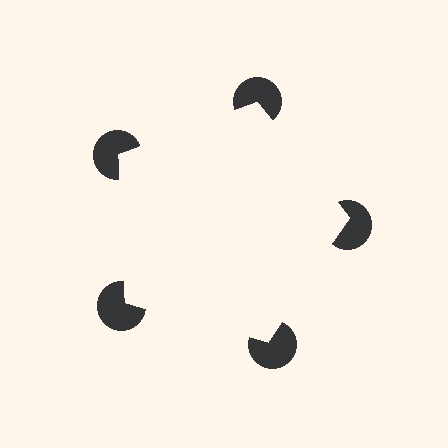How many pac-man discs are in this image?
There are 5 — one at each vertex of the illusory pentagon.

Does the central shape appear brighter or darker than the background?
It typically appears slightly brighter than the background, even though no actual brightness change is drawn.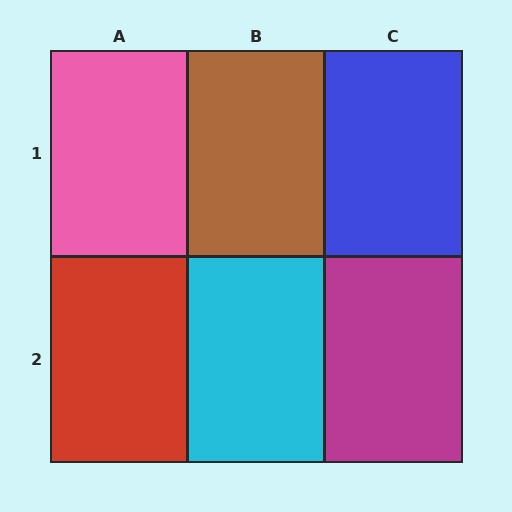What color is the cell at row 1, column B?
Brown.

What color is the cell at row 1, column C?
Blue.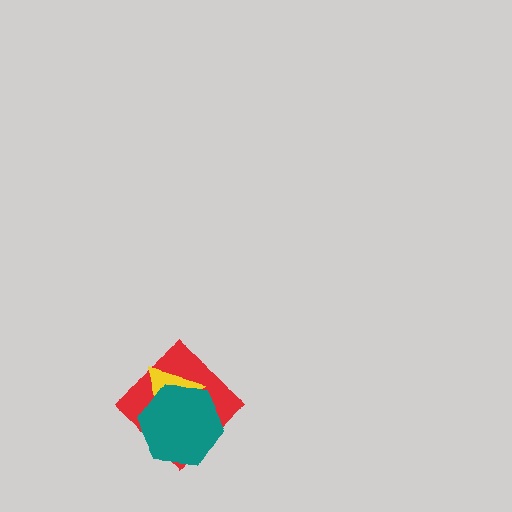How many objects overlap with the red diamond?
2 objects overlap with the red diamond.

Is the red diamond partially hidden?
Yes, it is partially covered by another shape.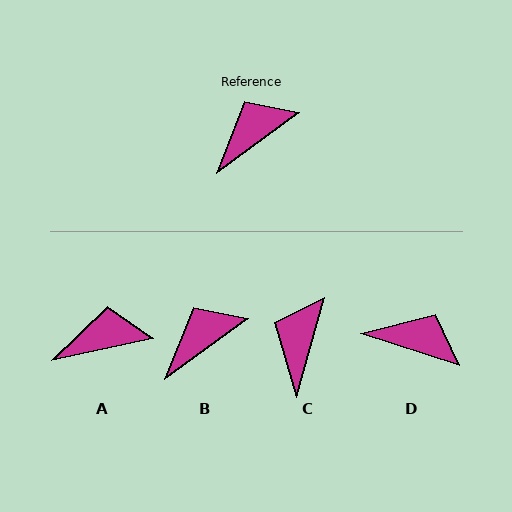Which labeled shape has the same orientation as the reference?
B.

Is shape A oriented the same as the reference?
No, it is off by about 24 degrees.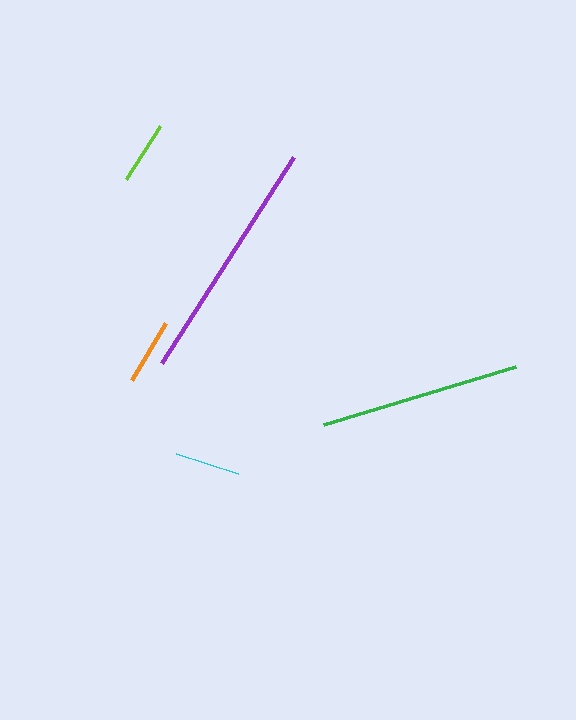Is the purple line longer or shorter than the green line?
The purple line is longer than the green line.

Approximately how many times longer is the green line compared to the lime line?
The green line is approximately 3.2 times the length of the lime line.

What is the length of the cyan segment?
The cyan segment is approximately 66 pixels long.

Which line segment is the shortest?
The lime line is the shortest at approximately 63 pixels.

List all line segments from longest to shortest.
From longest to shortest: purple, green, orange, cyan, lime.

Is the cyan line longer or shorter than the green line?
The green line is longer than the cyan line.